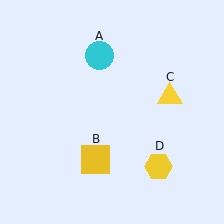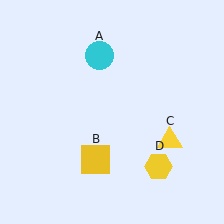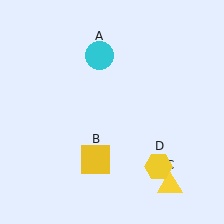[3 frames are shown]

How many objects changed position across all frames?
1 object changed position: yellow triangle (object C).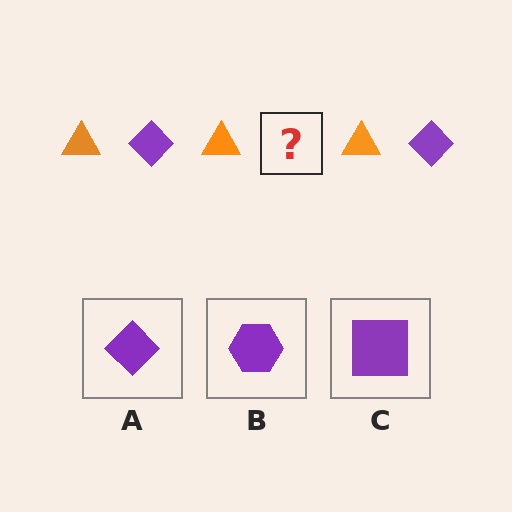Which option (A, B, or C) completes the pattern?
A.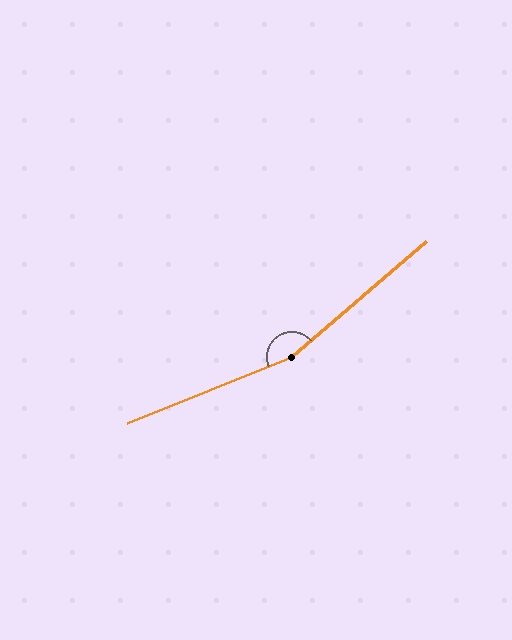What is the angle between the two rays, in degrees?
Approximately 161 degrees.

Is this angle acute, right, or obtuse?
It is obtuse.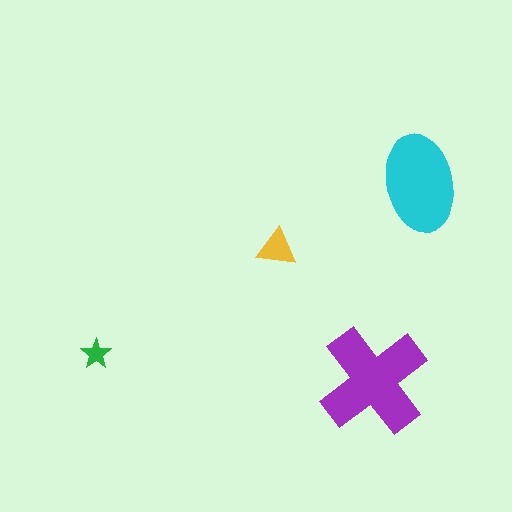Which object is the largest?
The purple cross.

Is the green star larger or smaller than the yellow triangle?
Smaller.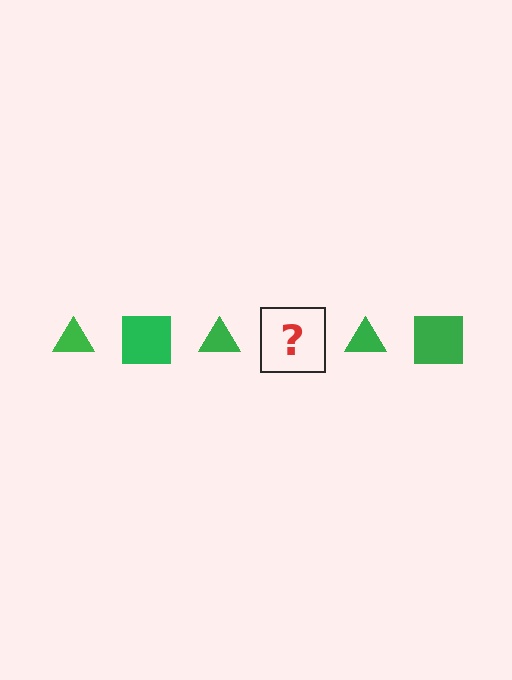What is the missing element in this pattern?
The missing element is a green square.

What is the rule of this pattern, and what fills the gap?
The rule is that the pattern cycles through triangle, square shapes in green. The gap should be filled with a green square.